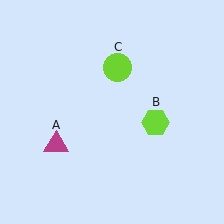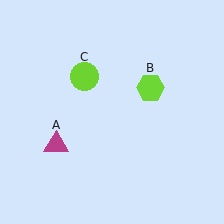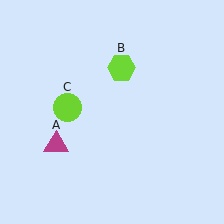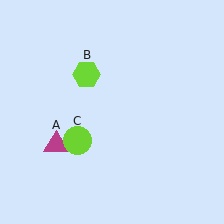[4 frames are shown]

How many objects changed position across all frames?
2 objects changed position: lime hexagon (object B), lime circle (object C).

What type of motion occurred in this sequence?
The lime hexagon (object B), lime circle (object C) rotated counterclockwise around the center of the scene.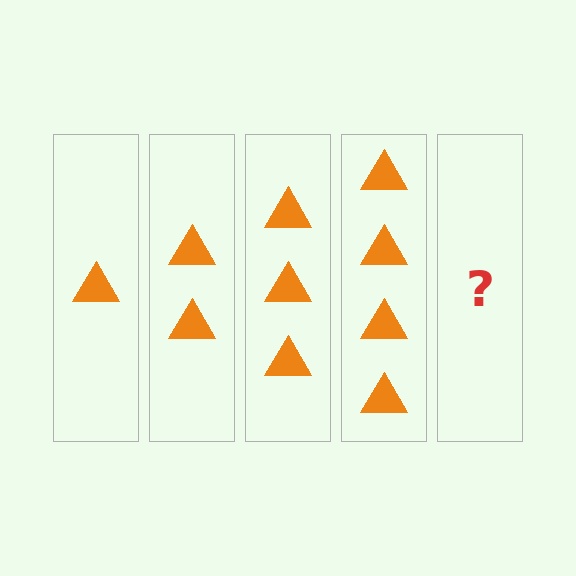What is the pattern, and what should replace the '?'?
The pattern is that each step adds one more triangle. The '?' should be 5 triangles.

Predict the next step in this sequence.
The next step is 5 triangles.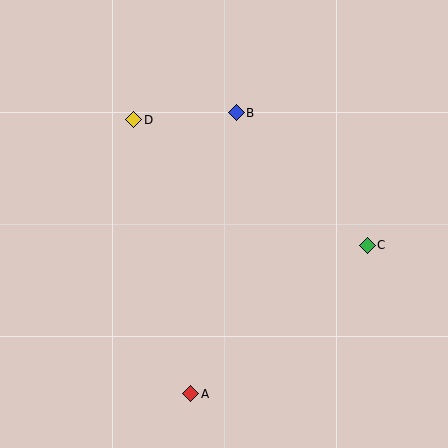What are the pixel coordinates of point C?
Point C is at (367, 245).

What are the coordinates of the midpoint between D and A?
The midpoint between D and A is at (162, 257).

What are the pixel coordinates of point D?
Point D is at (134, 120).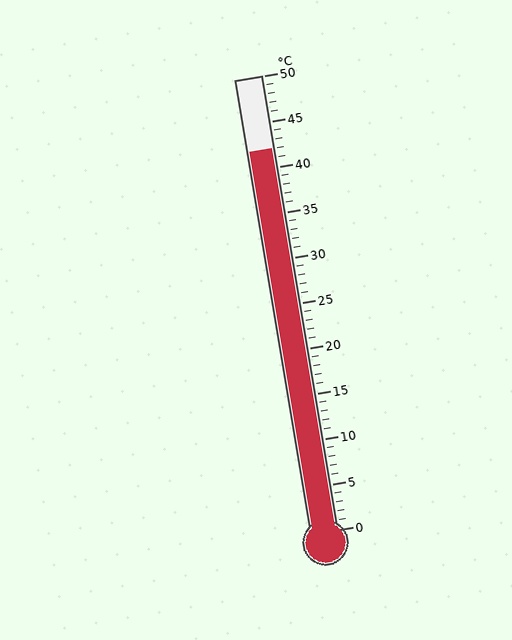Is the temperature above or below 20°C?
The temperature is above 20°C.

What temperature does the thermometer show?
The thermometer shows approximately 42°C.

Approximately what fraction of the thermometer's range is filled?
The thermometer is filled to approximately 85% of its range.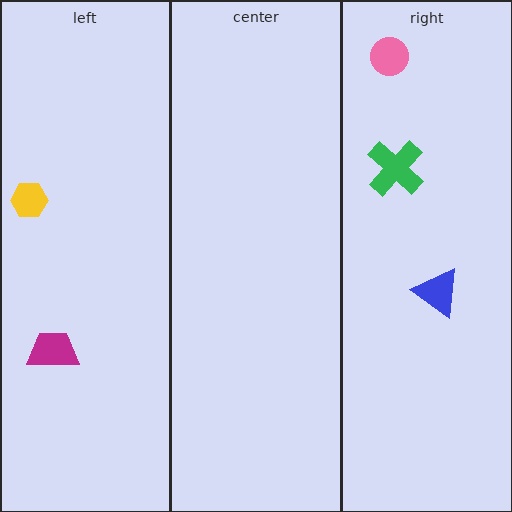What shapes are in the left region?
The magenta trapezoid, the yellow hexagon.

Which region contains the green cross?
The right region.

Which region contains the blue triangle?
The right region.